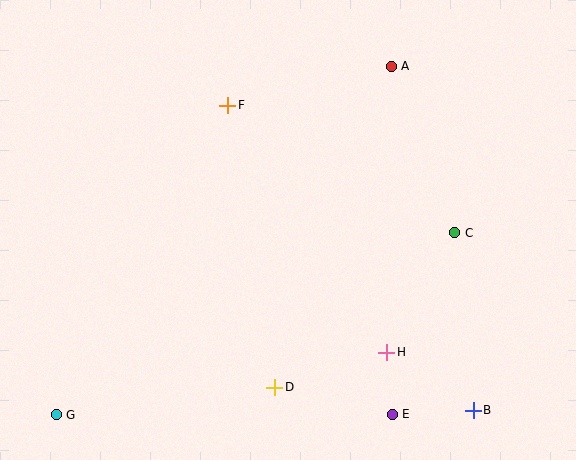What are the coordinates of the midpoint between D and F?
The midpoint between D and F is at (251, 246).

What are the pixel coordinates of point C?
Point C is at (455, 233).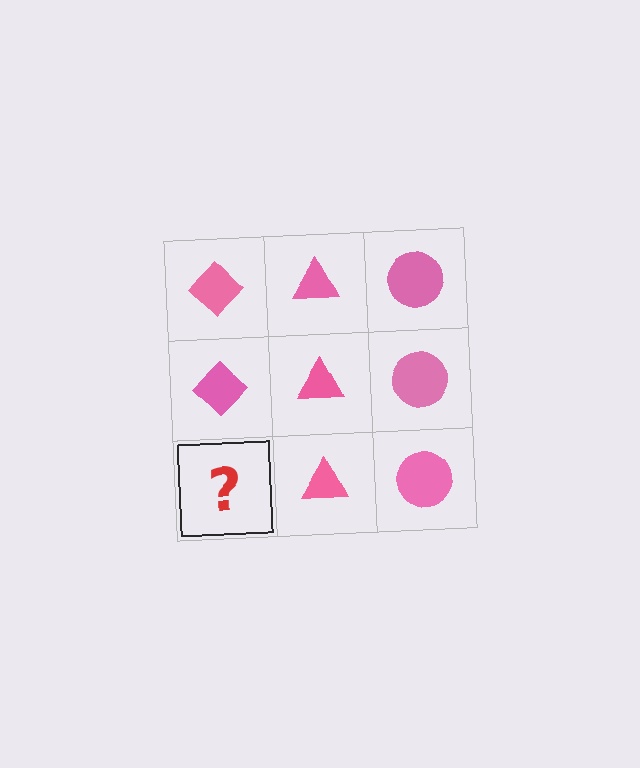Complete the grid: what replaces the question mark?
The question mark should be replaced with a pink diamond.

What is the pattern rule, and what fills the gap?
The rule is that each column has a consistent shape. The gap should be filled with a pink diamond.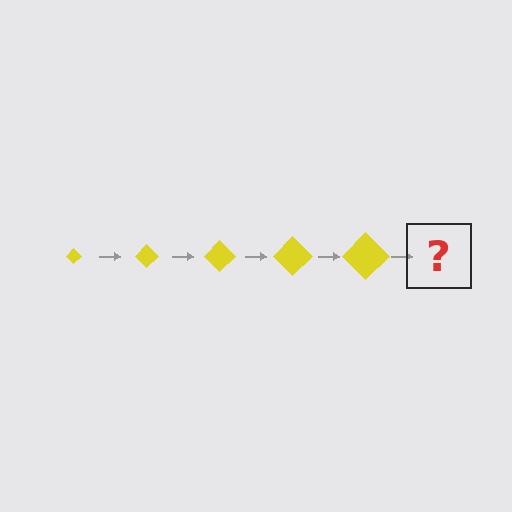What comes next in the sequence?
The next element should be a yellow diamond, larger than the previous one.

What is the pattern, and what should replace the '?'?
The pattern is that the diamond gets progressively larger each step. The '?' should be a yellow diamond, larger than the previous one.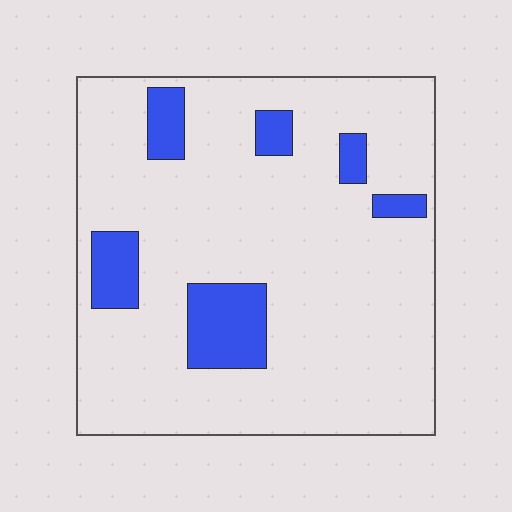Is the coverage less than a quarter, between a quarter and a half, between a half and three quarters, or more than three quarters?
Less than a quarter.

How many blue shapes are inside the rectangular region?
6.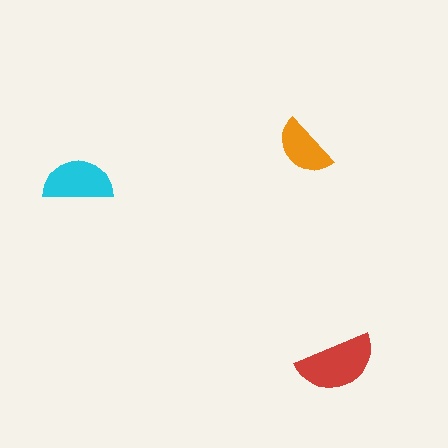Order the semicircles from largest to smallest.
the red one, the cyan one, the orange one.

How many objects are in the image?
There are 3 objects in the image.